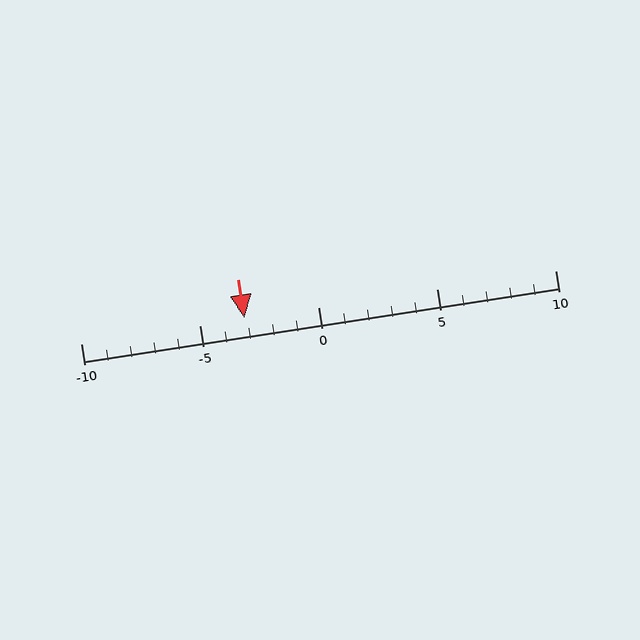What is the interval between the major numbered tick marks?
The major tick marks are spaced 5 units apart.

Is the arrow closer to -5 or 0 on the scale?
The arrow is closer to -5.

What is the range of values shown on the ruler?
The ruler shows values from -10 to 10.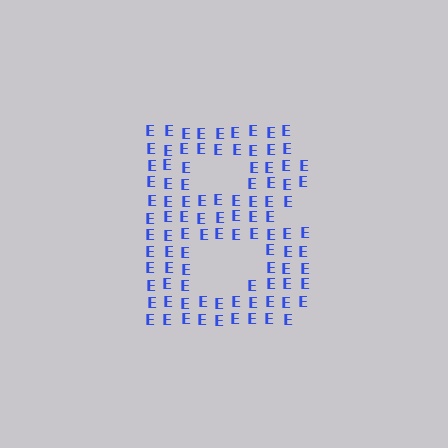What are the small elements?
The small elements are letter E's.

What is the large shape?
The large shape is the letter B.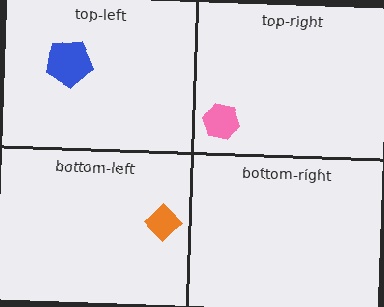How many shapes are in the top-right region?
1.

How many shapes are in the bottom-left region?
1.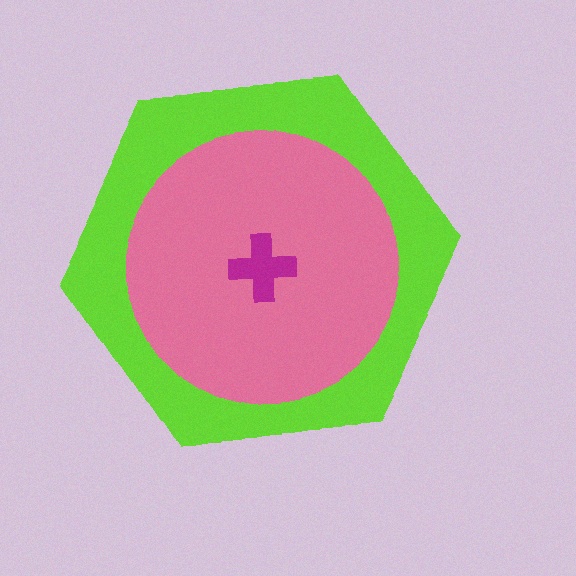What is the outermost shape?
The lime hexagon.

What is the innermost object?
The magenta cross.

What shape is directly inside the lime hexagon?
The pink circle.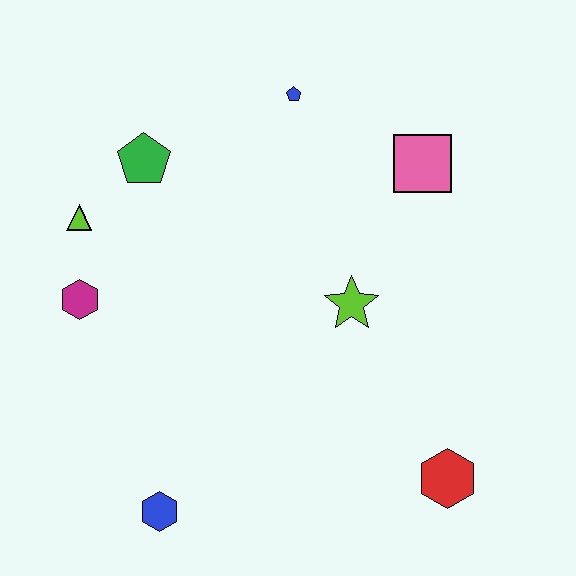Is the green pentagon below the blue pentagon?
Yes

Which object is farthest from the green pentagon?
The red hexagon is farthest from the green pentagon.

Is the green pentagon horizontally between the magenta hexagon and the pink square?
Yes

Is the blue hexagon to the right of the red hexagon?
No